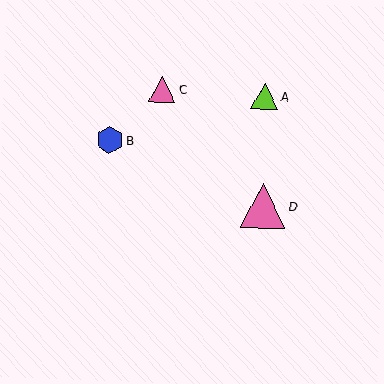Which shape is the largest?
The pink triangle (labeled D) is the largest.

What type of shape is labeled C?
Shape C is a pink triangle.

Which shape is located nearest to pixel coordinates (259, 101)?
The lime triangle (labeled A) at (265, 97) is nearest to that location.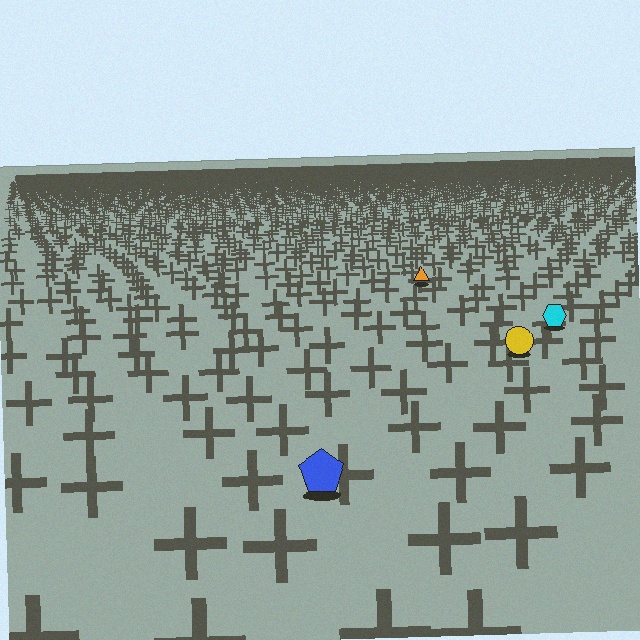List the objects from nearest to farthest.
From nearest to farthest: the blue pentagon, the yellow circle, the cyan hexagon, the orange triangle.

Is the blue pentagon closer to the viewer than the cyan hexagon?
Yes. The blue pentagon is closer — you can tell from the texture gradient: the ground texture is coarser near it.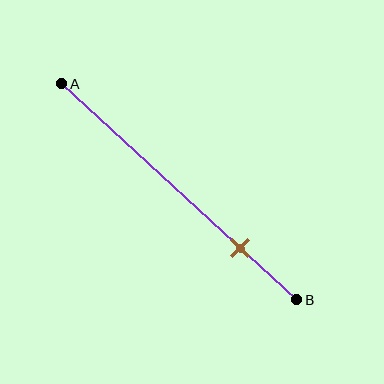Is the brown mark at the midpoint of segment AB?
No, the mark is at about 75% from A, not at the 50% midpoint.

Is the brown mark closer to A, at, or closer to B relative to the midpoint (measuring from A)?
The brown mark is closer to point B than the midpoint of segment AB.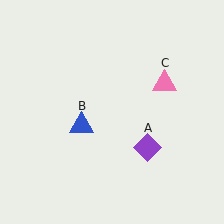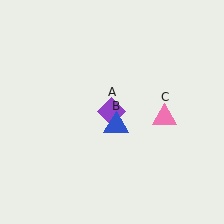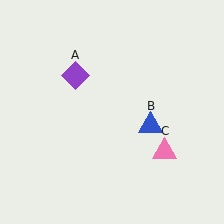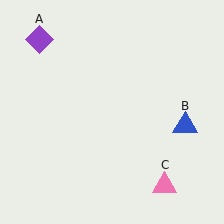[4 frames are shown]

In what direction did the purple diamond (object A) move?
The purple diamond (object A) moved up and to the left.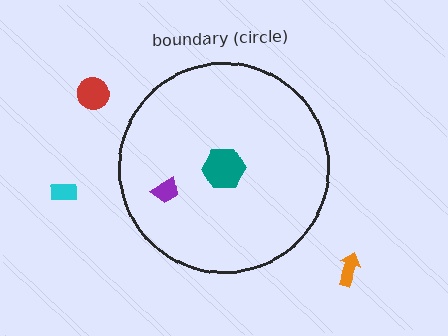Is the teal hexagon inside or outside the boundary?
Inside.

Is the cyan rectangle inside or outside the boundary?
Outside.